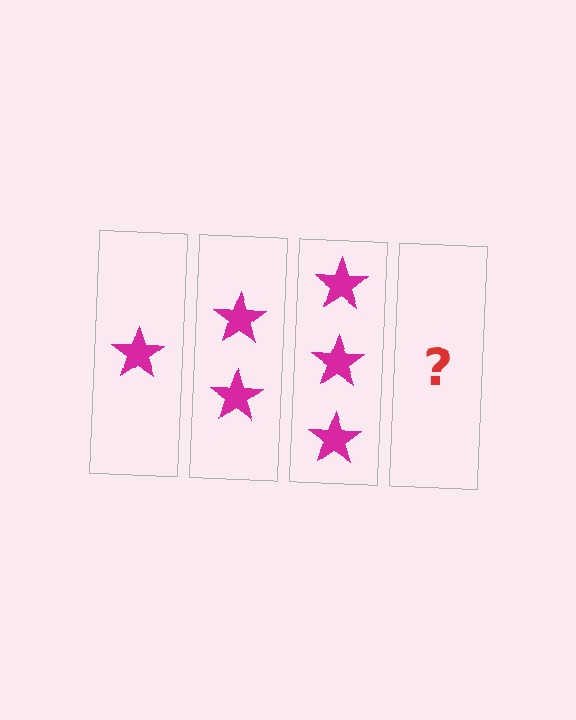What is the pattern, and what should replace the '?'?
The pattern is that each step adds one more star. The '?' should be 4 stars.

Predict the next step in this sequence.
The next step is 4 stars.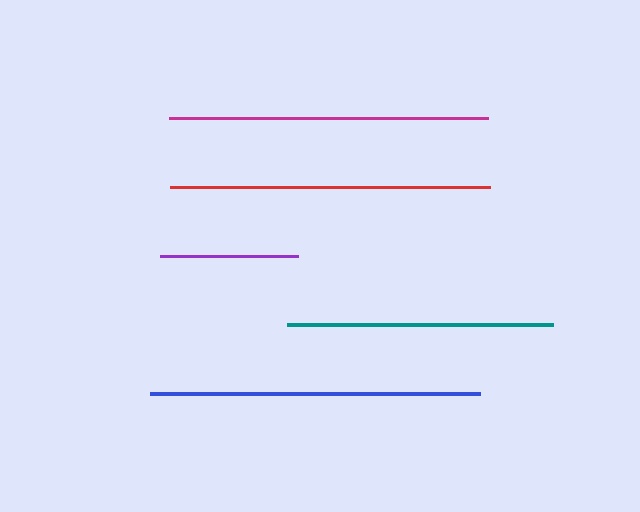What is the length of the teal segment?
The teal segment is approximately 266 pixels long.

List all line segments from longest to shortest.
From longest to shortest: blue, magenta, red, teal, purple.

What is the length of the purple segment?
The purple segment is approximately 138 pixels long.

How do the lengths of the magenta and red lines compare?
The magenta and red lines are approximately the same length.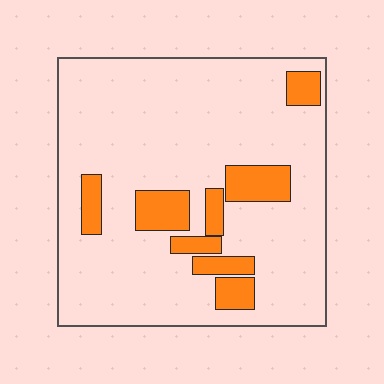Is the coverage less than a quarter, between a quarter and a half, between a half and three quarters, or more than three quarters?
Less than a quarter.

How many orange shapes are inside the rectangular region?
8.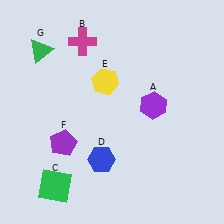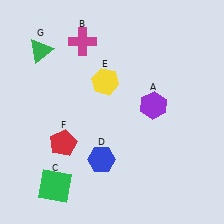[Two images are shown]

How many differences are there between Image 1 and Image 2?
There is 1 difference between the two images.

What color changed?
The pentagon (F) changed from purple in Image 1 to red in Image 2.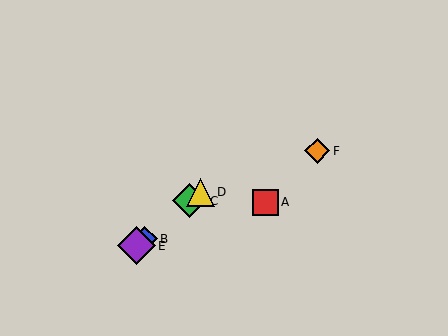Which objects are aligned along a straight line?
Objects B, C, D, E are aligned along a straight line.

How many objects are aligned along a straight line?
4 objects (B, C, D, E) are aligned along a straight line.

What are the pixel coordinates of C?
Object C is at (190, 201).